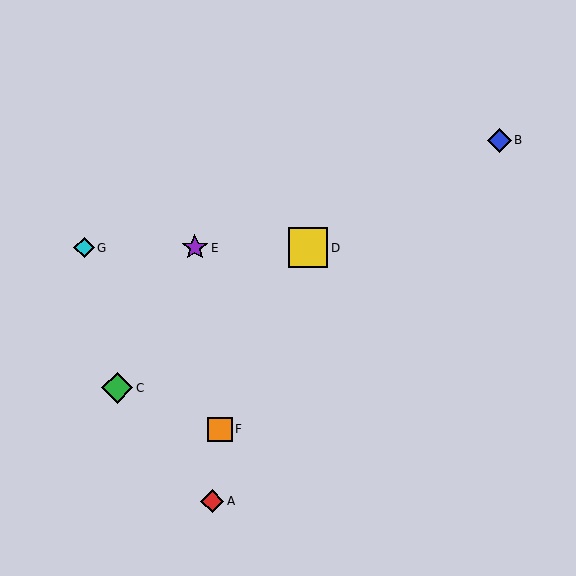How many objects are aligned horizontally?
3 objects (D, E, G) are aligned horizontally.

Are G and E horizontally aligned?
Yes, both are at y≈248.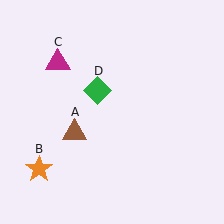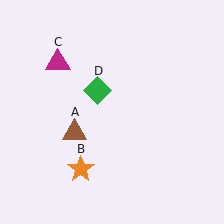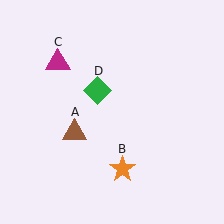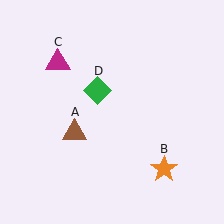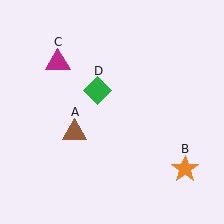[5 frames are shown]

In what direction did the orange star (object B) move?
The orange star (object B) moved right.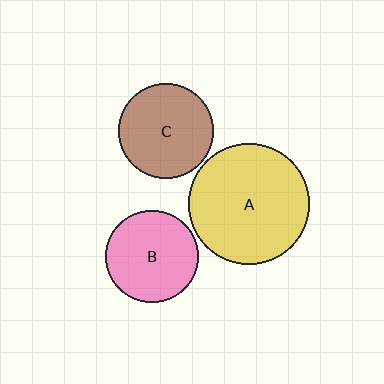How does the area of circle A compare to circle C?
Approximately 1.6 times.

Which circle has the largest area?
Circle A (yellow).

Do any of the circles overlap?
No, none of the circles overlap.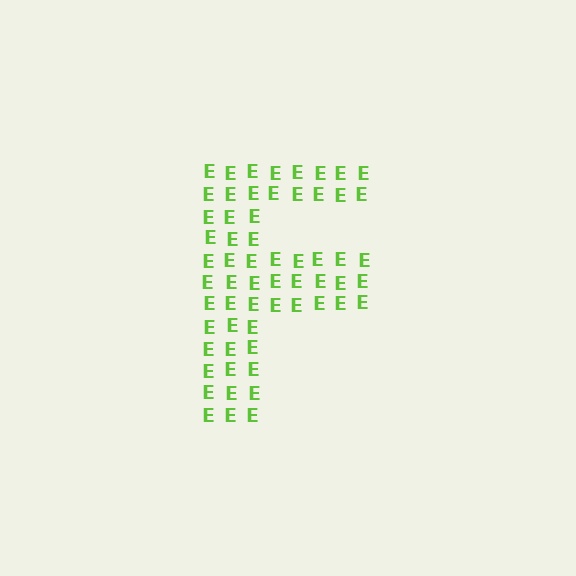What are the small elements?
The small elements are letter E's.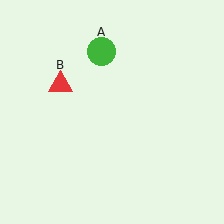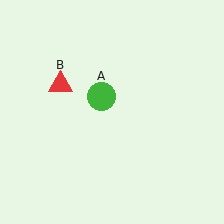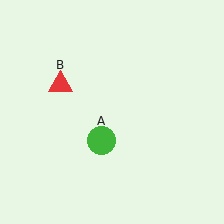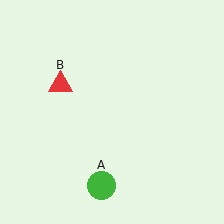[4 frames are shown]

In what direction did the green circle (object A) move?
The green circle (object A) moved down.